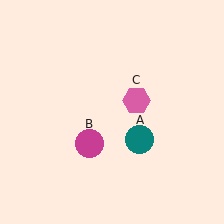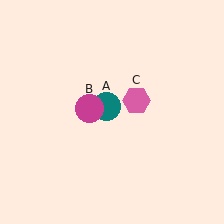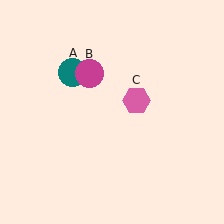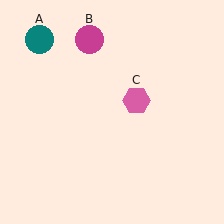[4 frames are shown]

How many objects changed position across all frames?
2 objects changed position: teal circle (object A), magenta circle (object B).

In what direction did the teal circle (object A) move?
The teal circle (object A) moved up and to the left.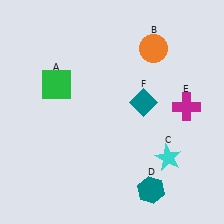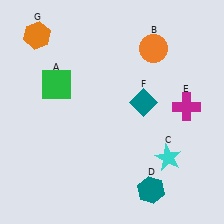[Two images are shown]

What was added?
An orange hexagon (G) was added in Image 2.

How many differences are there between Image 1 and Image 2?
There is 1 difference between the two images.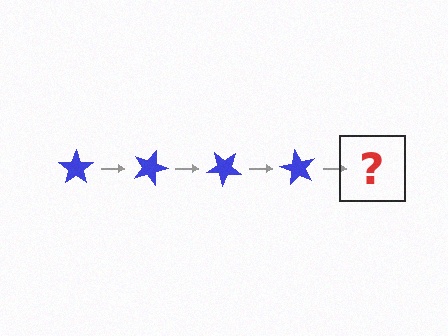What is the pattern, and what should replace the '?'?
The pattern is that the star rotates 20 degrees each step. The '?' should be a blue star rotated 80 degrees.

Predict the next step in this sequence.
The next step is a blue star rotated 80 degrees.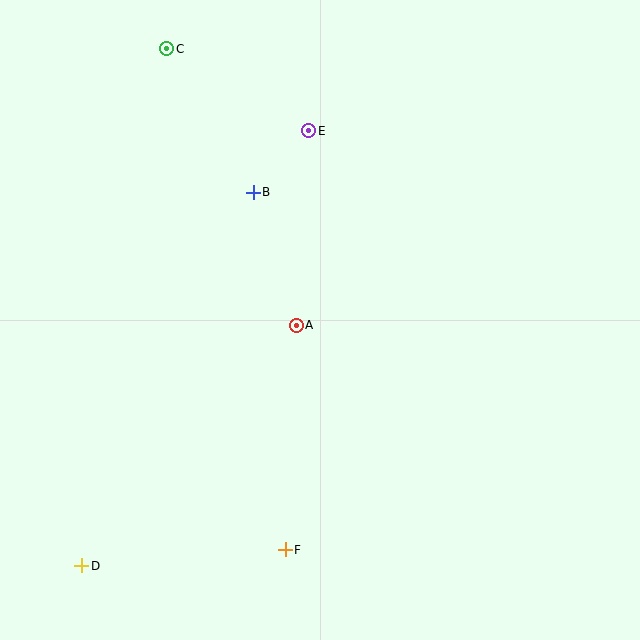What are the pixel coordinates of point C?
Point C is at (167, 49).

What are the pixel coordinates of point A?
Point A is at (296, 325).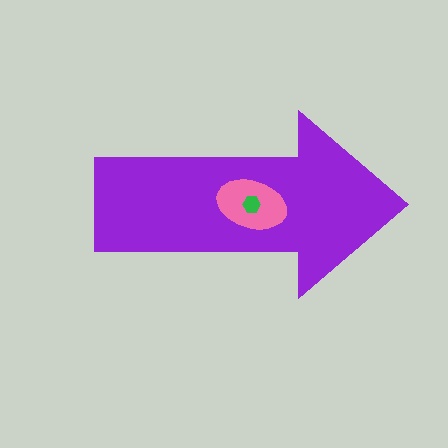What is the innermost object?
The green hexagon.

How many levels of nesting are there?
3.